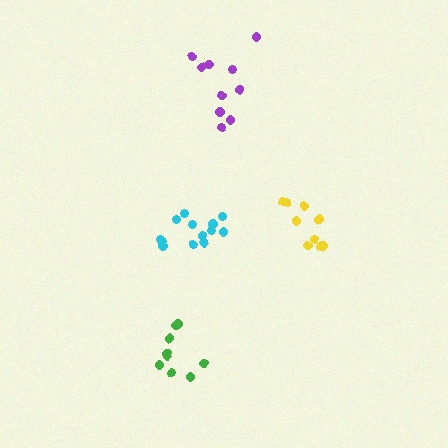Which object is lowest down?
The green cluster is bottommost.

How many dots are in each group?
Group 1: 10 dots, Group 2: 9 dots, Group 3: 9 dots, Group 4: 13 dots (41 total).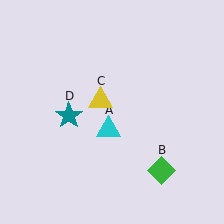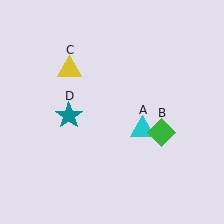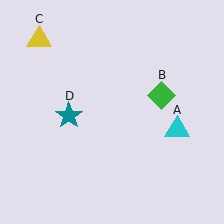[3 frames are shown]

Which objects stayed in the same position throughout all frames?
Teal star (object D) remained stationary.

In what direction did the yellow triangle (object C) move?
The yellow triangle (object C) moved up and to the left.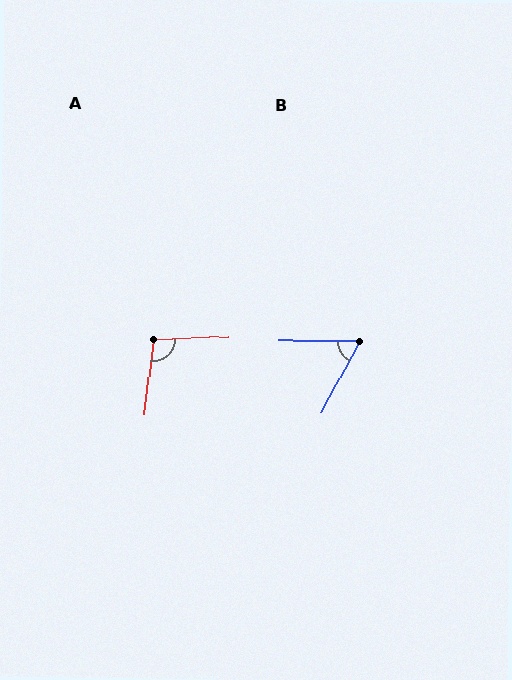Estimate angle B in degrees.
Approximately 62 degrees.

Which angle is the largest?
A, at approximately 98 degrees.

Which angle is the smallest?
B, at approximately 62 degrees.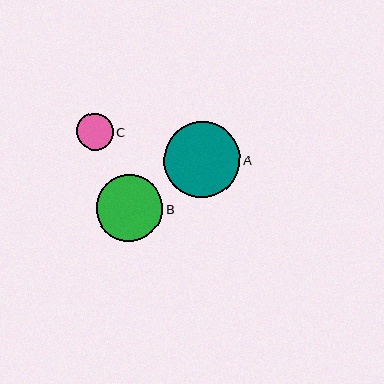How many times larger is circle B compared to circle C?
Circle B is approximately 1.8 times the size of circle C.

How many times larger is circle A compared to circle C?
Circle A is approximately 2.1 times the size of circle C.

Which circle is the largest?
Circle A is the largest with a size of approximately 76 pixels.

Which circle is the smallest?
Circle C is the smallest with a size of approximately 37 pixels.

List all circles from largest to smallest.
From largest to smallest: A, B, C.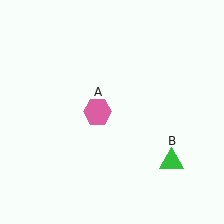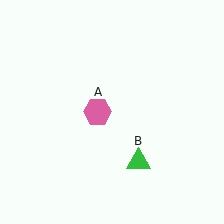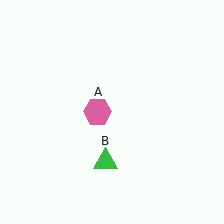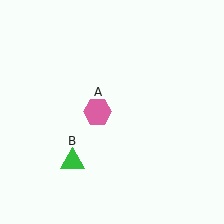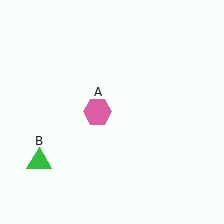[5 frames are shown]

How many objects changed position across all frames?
1 object changed position: green triangle (object B).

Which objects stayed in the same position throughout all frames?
Pink hexagon (object A) remained stationary.